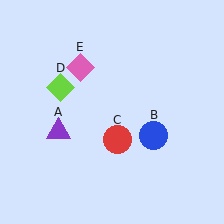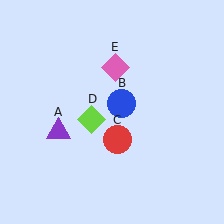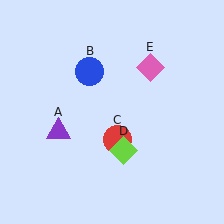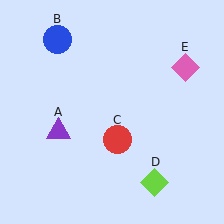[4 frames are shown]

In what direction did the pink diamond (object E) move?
The pink diamond (object E) moved right.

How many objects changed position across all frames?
3 objects changed position: blue circle (object B), lime diamond (object D), pink diamond (object E).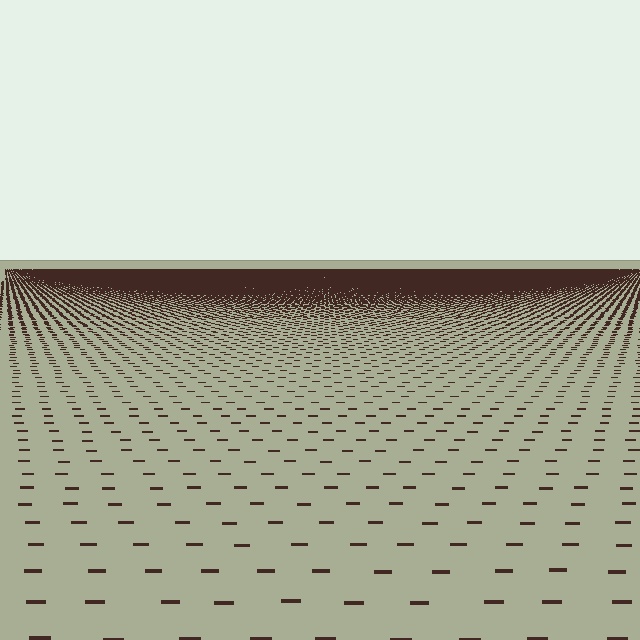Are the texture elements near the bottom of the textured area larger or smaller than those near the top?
Larger. Near the bottom, elements are closer to the viewer and appear at a bigger on-screen size.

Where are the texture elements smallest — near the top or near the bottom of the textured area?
Near the top.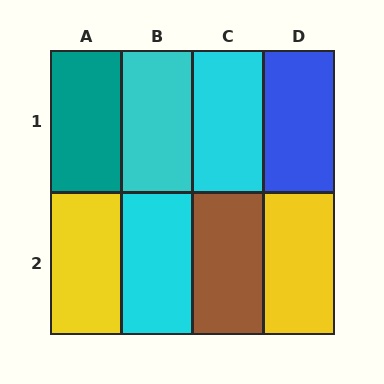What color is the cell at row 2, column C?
Brown.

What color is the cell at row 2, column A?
Yellow.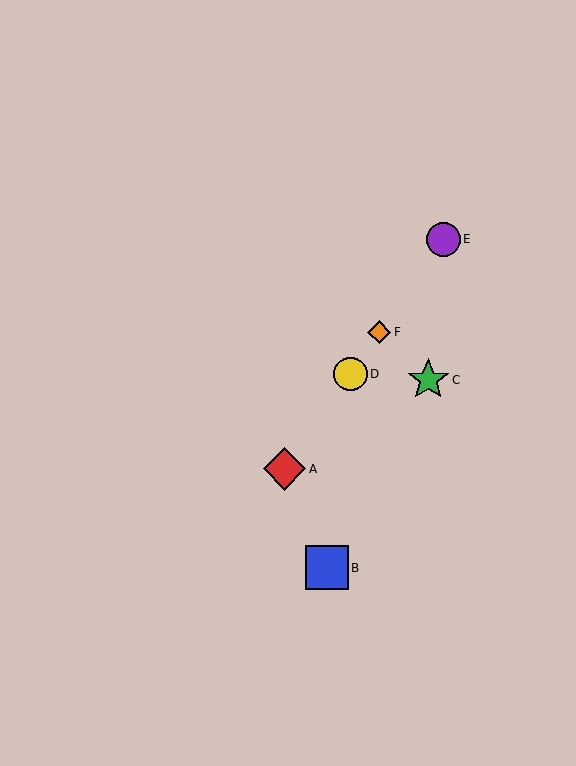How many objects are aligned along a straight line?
4 objects (A, D, E, F) are aligned along a straight line.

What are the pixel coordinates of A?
Object A is at (285, 469).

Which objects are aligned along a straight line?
Objects A, D, E, F are aligned along a straight line.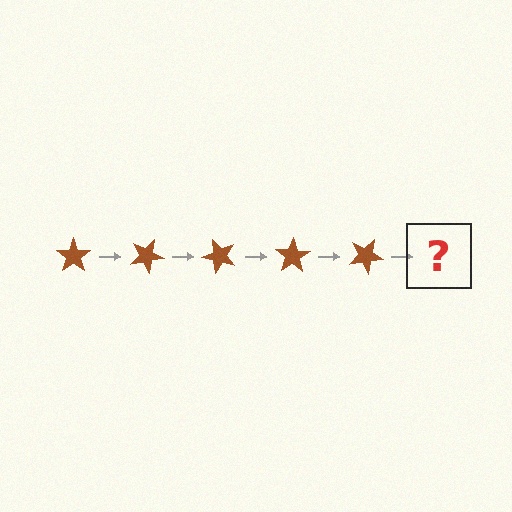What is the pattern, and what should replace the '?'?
The pattern is that the star rotates 25 degrees each step. The '?' should be a brown star rotated 125 degrees.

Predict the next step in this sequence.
The next step is a brown star rotated 125 degrees.